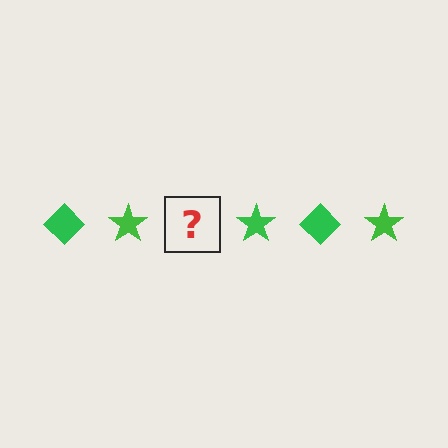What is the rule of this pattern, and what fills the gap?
The rule is that the pattern cycles through diamond, star shapes in green. The gap should be filled with a green diamond.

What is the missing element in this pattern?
The missing element is a green diamond.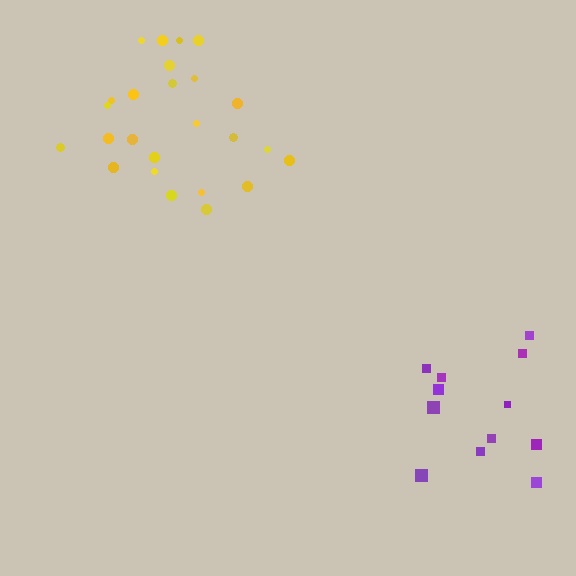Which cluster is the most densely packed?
Yellow.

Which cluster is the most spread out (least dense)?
Purple.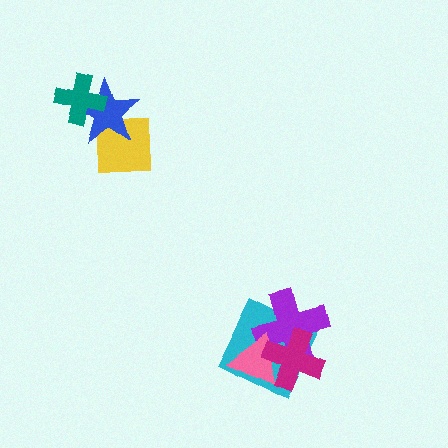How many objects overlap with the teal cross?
1 object overlaps with the teal cross.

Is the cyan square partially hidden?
Yes, it is partially covered by another shape.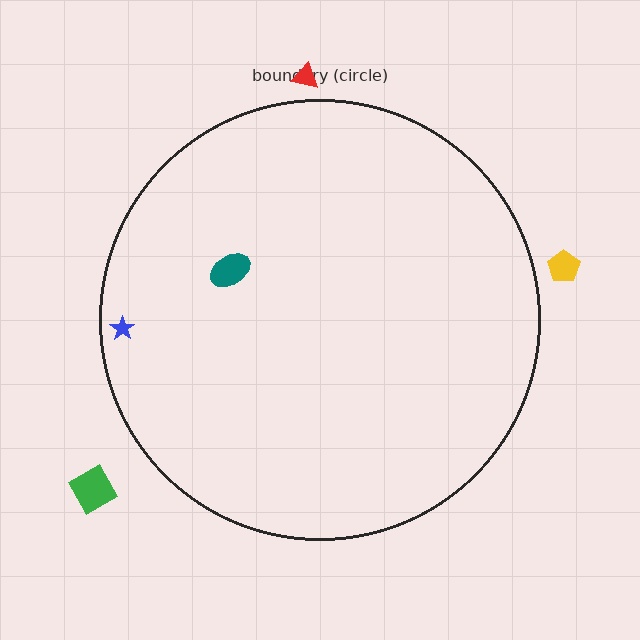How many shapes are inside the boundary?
2 inside, 3 outside.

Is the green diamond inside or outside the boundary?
Outside.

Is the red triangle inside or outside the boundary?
Outside.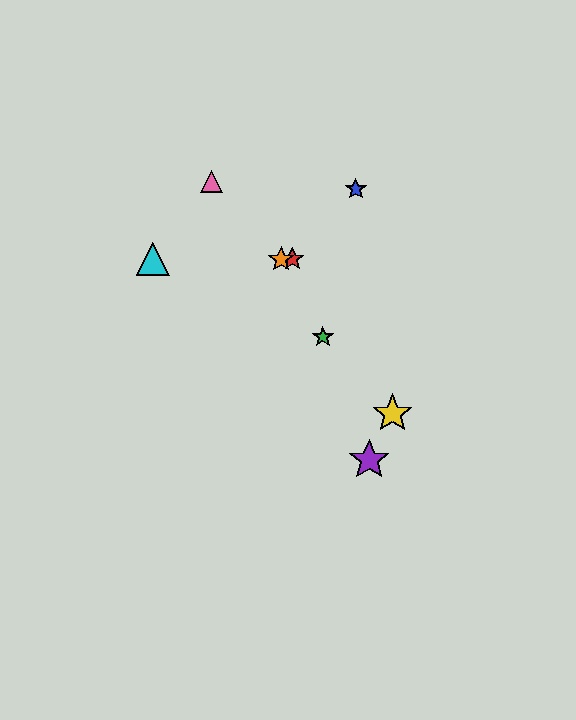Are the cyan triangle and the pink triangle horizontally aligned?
No, the cyan triangle is at y≈259 and the pink triangle is at y≈182.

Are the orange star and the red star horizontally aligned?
Yes, both are at y≈259.